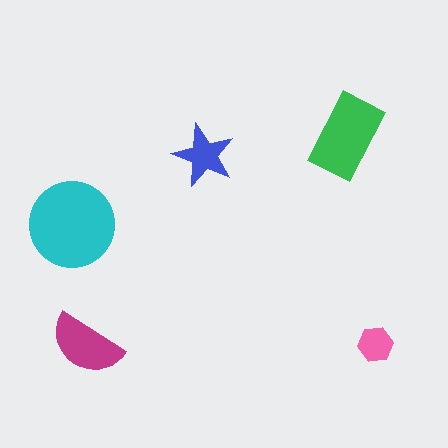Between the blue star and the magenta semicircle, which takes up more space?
The magenta semicircle.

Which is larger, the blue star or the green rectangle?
The green rectangle.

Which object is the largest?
The cyan circle.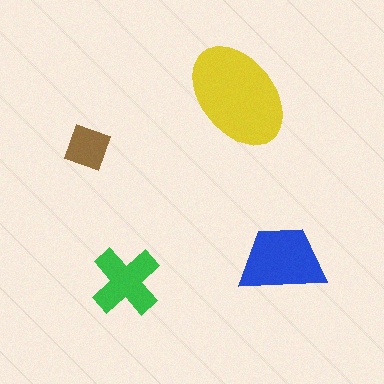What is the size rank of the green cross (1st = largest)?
3rd.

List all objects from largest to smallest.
The yellow ellipse, the blue trapezoid, the green cross, the brown diamond.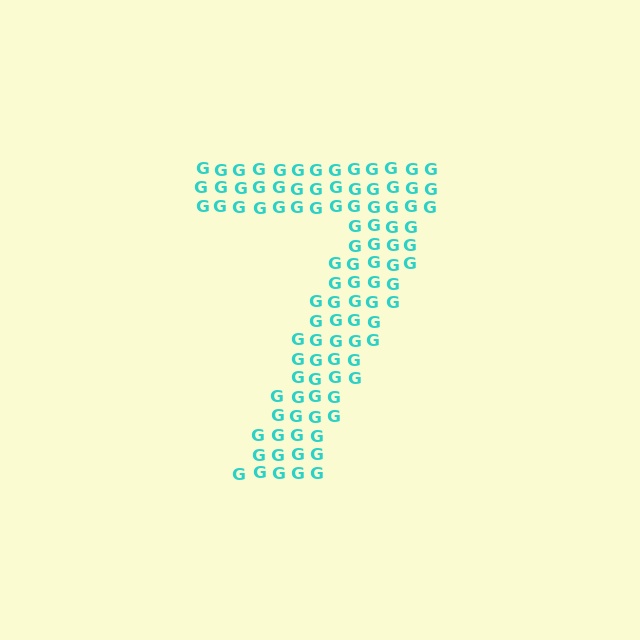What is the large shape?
The large shape is the digit 7.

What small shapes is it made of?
It is made of small letter G's.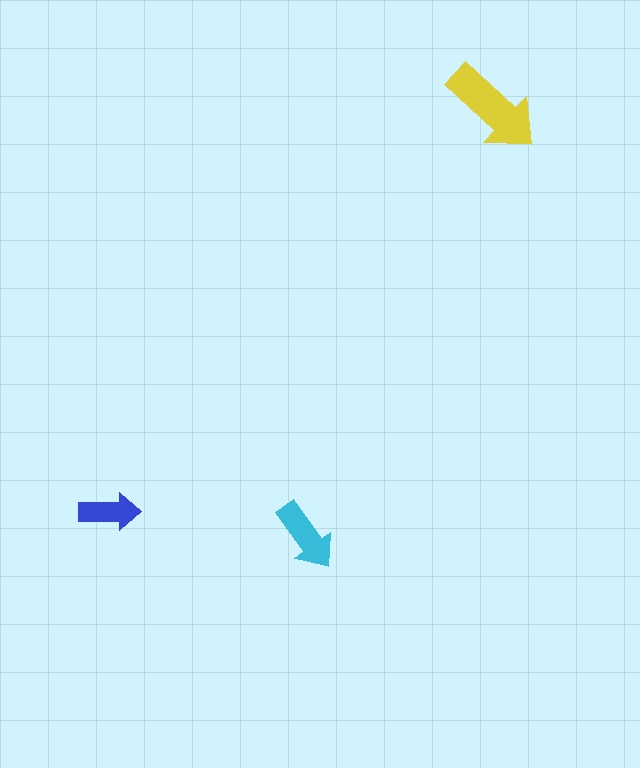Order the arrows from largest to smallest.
the yellow one, the cyan one, the blue one.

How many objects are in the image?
There are 3 objects in the image.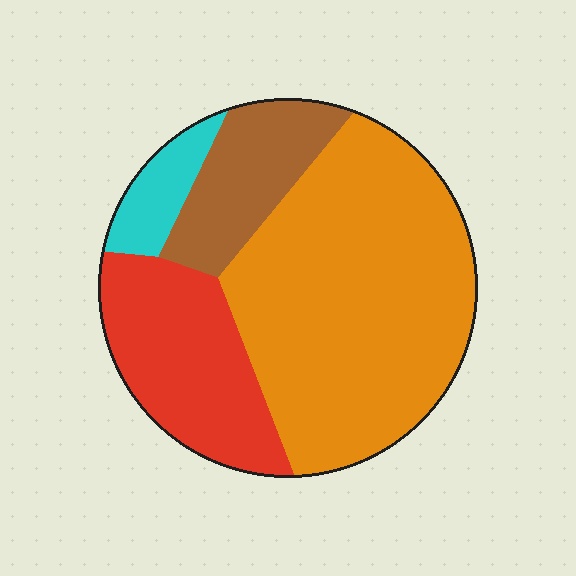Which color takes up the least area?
Cyan, at roughly 5%.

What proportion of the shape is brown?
Brown takes up about one sixth (1/6) of the shape.